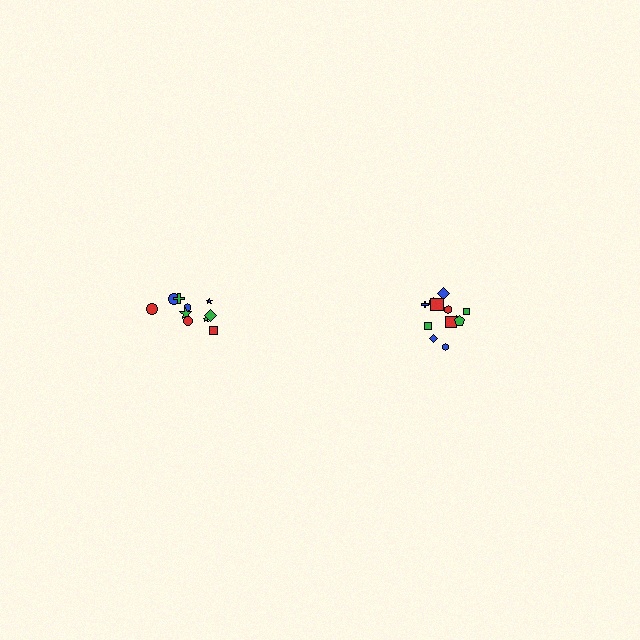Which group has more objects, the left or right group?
The right group.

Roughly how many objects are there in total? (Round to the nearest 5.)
Roughly 20 objects in total.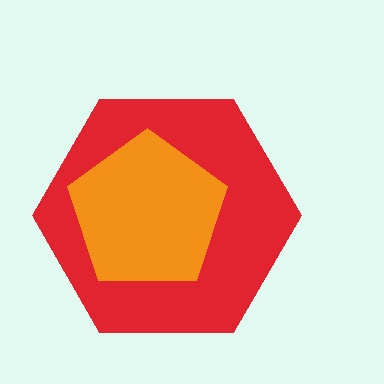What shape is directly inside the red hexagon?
The orange pentagon.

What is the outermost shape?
The red hexagon.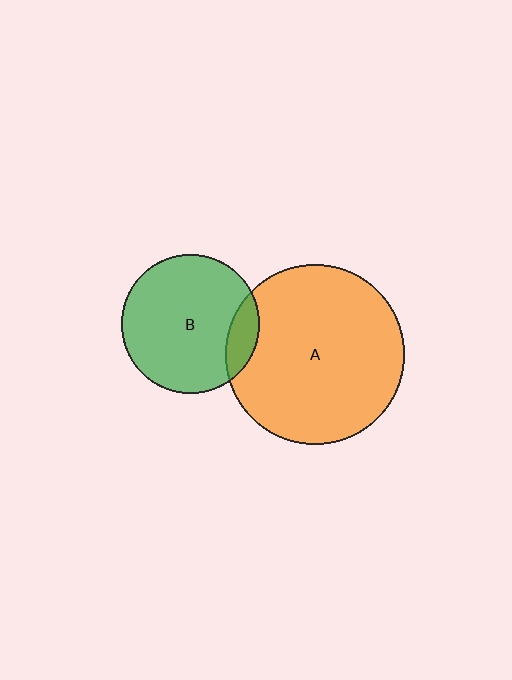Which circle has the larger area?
Circle A (orange).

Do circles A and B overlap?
Yes.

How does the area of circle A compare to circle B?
Approximately 1.7 times.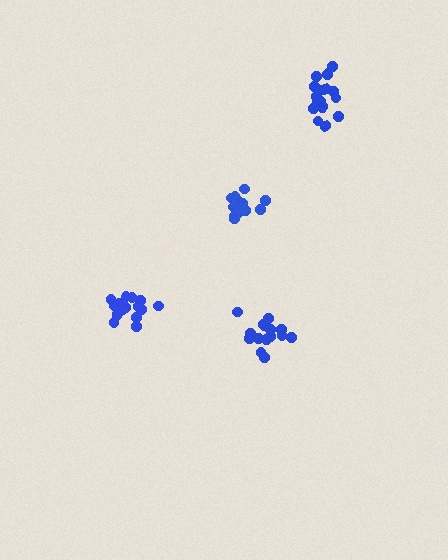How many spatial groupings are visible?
There are 4 spatial groupings.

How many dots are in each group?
Group 1: 17 dots, Group 2: 13 dots, Group 3: 15 dots, Group 4: 18 dots (63 total).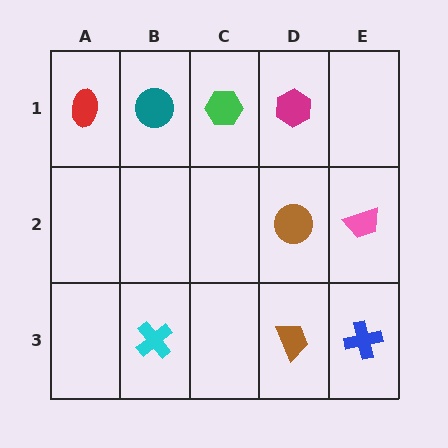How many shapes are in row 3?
3 shapes.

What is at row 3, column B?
A cyan cross.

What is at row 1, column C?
A green hexagon.